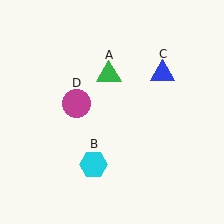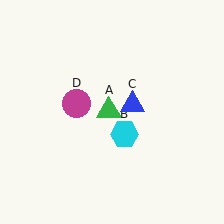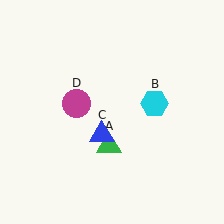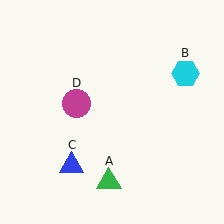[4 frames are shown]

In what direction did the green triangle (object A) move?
The green triangle (object A) moved down.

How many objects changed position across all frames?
3 objects changed position: green triangle (object A), cyan hexagon (object B), blue triangle (object C).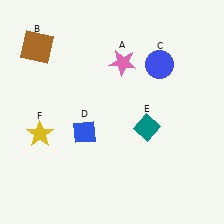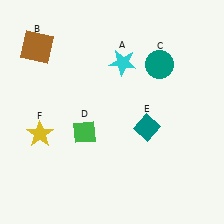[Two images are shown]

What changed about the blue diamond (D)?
In Image 1, D is blue. In Image 2, it changed to green.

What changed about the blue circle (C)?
In Image 1, C is blue. In Image 2, it changed to teal.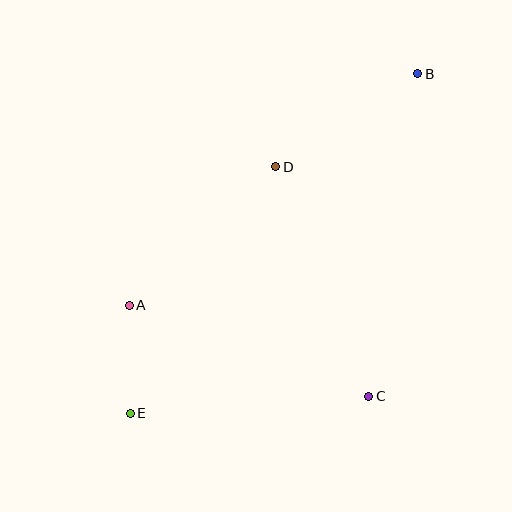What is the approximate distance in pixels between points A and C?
The distance between A and C is approximately 256 pixels.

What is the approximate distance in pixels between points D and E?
The distance between D and E is approximately 286 pixels.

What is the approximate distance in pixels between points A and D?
The distance between A and D is approximately 202 pixels.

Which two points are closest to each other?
Points A and E are closest to each other.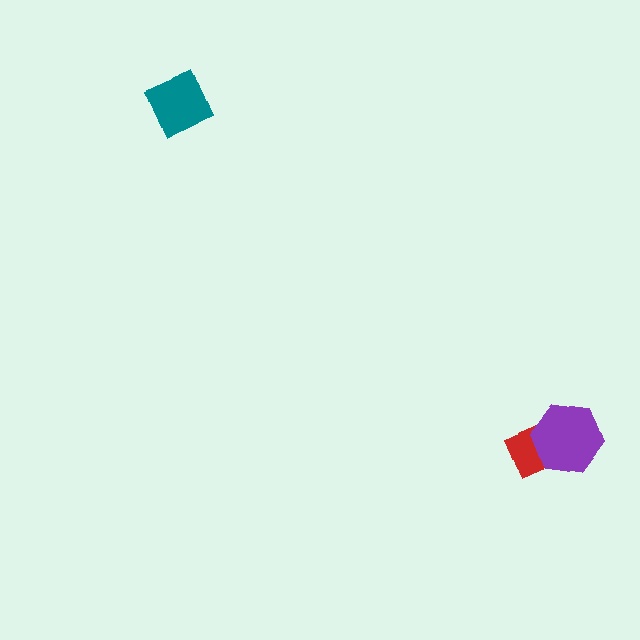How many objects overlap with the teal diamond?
0 objects overlap with the teal diamond.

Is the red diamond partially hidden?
Yes, it is partially covered by another shape.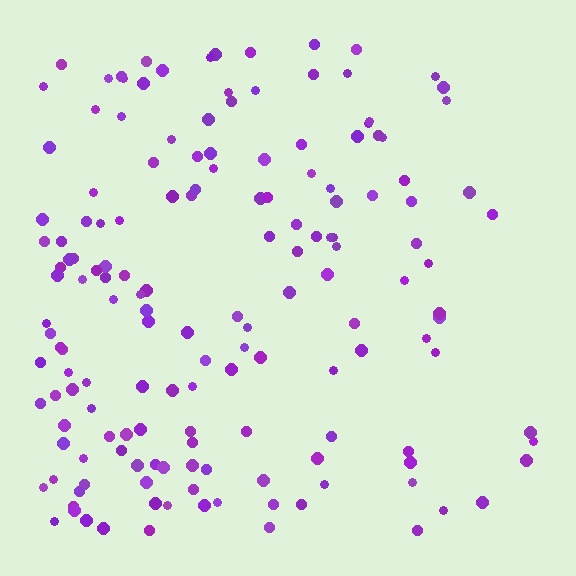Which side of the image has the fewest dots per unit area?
The right.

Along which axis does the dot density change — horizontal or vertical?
Horizontal.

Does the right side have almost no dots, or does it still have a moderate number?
Still a moderate number, just noticeably fewer than the left.